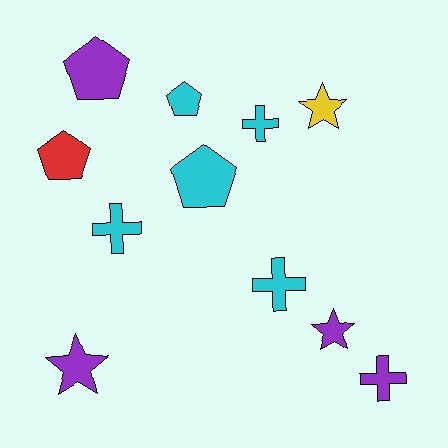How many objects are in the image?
There are 11 objects.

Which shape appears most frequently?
Cross, with 4 objects.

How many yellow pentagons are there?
There are no yellow pentagons.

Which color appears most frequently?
Cyan, with 5 objects.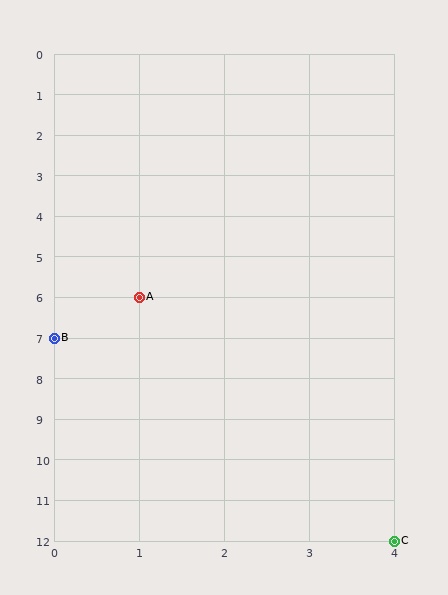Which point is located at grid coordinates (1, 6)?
Point A is at (1, 6).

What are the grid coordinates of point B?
Point B is at grid coordinates (0, 7).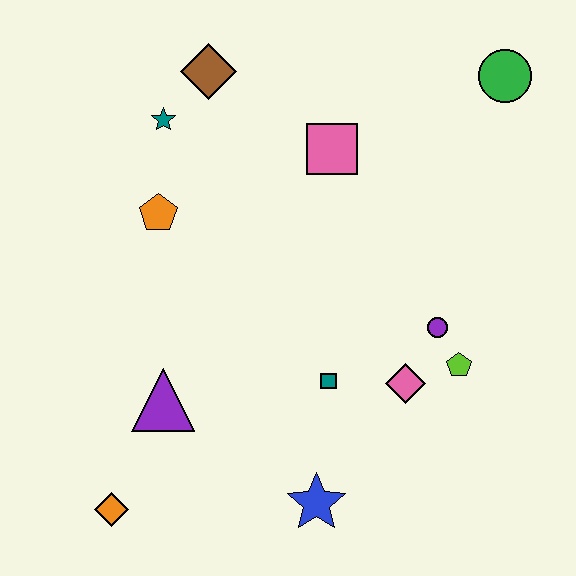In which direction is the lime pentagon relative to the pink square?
The lime pentagon is below the pink square.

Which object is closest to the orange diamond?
The purple triangle is closest to the orange diamond.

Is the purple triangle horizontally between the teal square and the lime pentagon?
No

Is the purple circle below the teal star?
Yes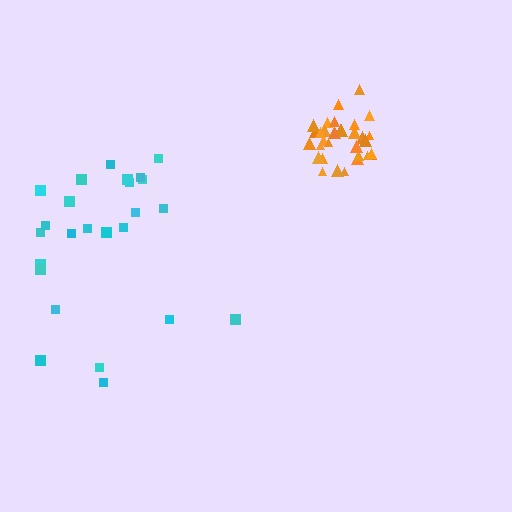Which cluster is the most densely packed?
Orange.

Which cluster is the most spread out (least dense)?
Cyan.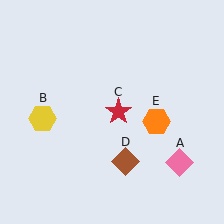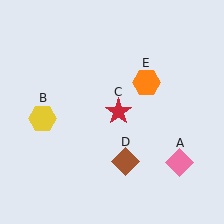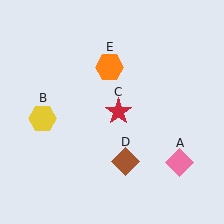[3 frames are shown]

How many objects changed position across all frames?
1 object changed position: orange hexagon (object E).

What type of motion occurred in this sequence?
The orange hexagon (object E) rotated counterclockwise around the center of the scene.